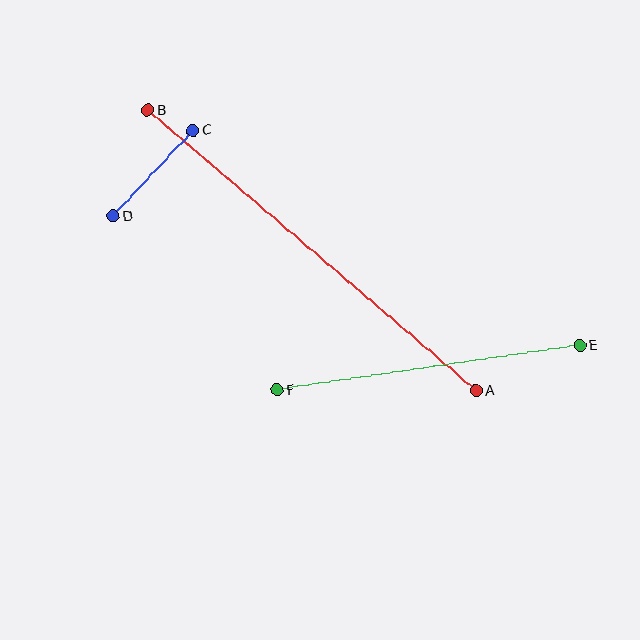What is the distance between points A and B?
The distance is approximately 432 pixels.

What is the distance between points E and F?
The distance is approximately 306 pixels.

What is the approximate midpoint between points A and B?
The midpoint is at approximately (312, 251) pixels.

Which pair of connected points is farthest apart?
Points A and B are farthest apart.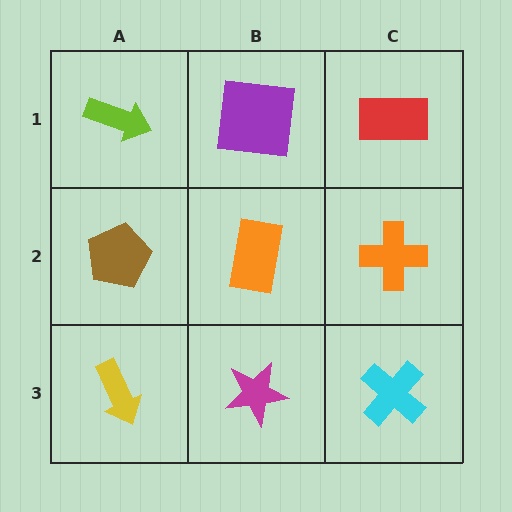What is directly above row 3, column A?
A brown pentagon.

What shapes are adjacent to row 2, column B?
A purple square (row 1, column B), a magenta star (row 3, column B), a brown pentagon (row 2, column A), an orange cross (row 2, column C).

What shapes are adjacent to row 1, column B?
An orange rectangle (row 2, column B), a lime arrow (row 1, column A), a red rectangle (row 1, column C).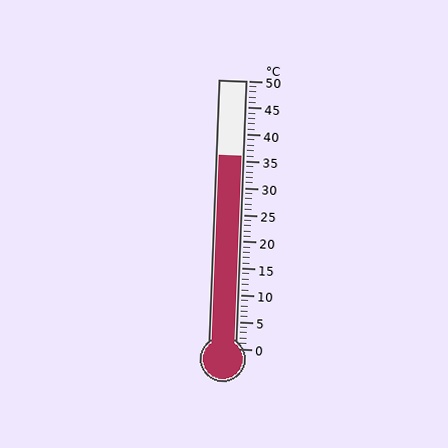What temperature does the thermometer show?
The thermometer shows approximately 36°C.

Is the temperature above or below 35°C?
The temperature is above 35°C.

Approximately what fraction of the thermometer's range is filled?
The thermometer is filled to approximately 70% of its range.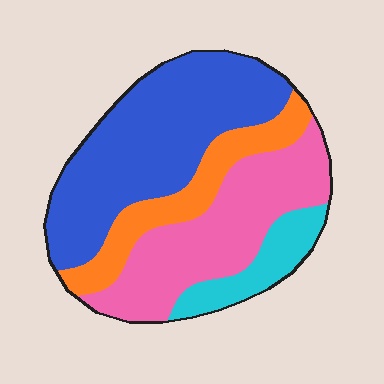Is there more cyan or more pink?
Pink.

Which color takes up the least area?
Cyan, at roughly 10%.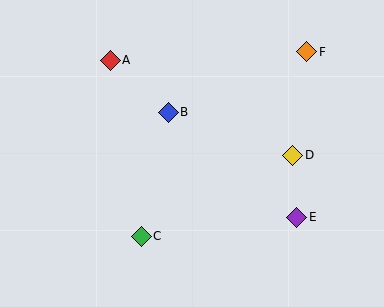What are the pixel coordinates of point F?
Point F is at (307, 52).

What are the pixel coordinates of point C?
Point C is at (141, 236).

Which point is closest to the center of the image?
Point B at (168, 112) is closest to the center.